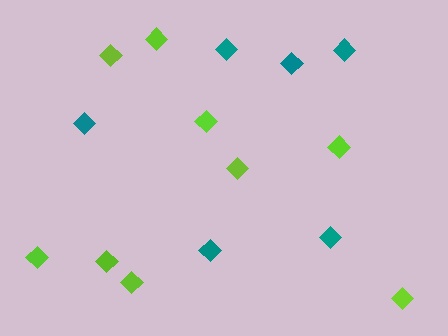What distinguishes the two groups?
There are 2 groups: one group of lime diamonds (9) and one group of teal diamonds (6).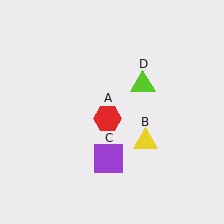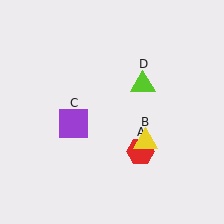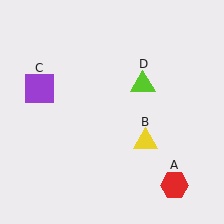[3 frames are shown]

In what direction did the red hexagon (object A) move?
The red hexagon (object A) moved down and to the right.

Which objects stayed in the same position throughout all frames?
Yellow triangle (object B) and lime triangle (object D) remained stationary.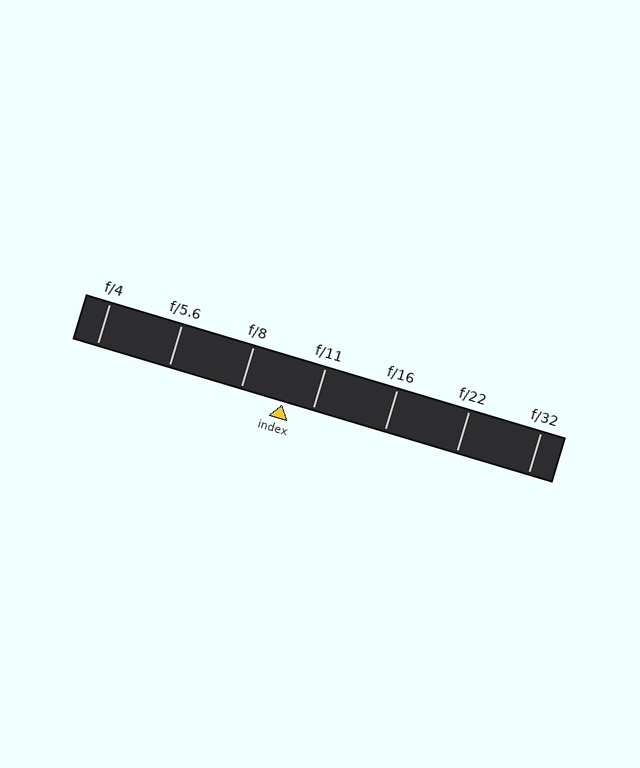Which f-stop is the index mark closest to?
The index mark is closest to f/11.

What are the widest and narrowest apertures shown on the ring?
The widest aperture shown is f/4 and the narrowest is f/32.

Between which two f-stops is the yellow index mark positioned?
The index mark is between f/8 and f/11.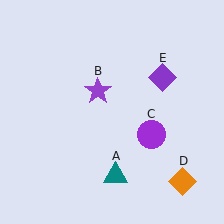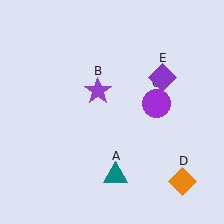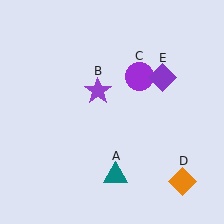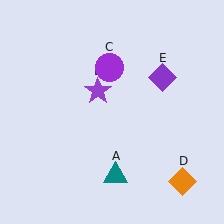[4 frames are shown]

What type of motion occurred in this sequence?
The purple circle (object C) rotated counterclockwise around the center of the scene.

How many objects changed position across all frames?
1 object changed position: purple circle (object C).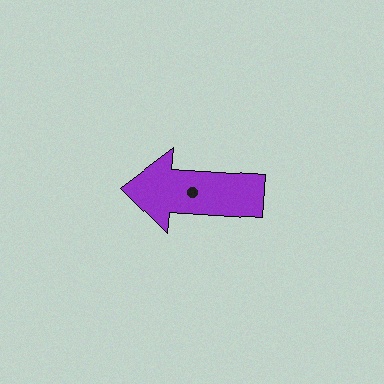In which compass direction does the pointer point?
West.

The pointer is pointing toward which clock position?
Roughly 9 o'clock.